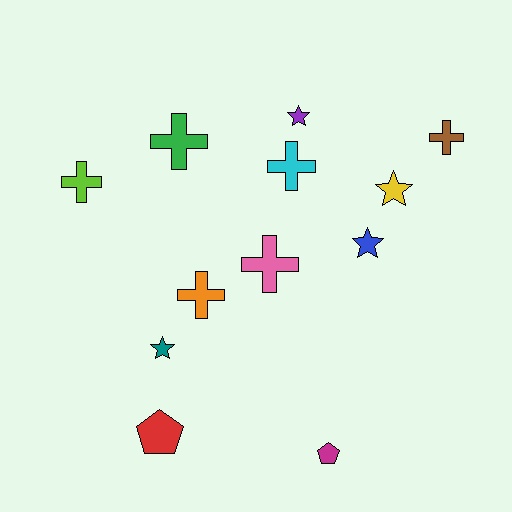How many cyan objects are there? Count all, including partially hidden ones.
There is 1 cyan object.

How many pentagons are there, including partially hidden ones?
There are 2 pentagons.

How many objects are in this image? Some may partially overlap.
There are 12 objects.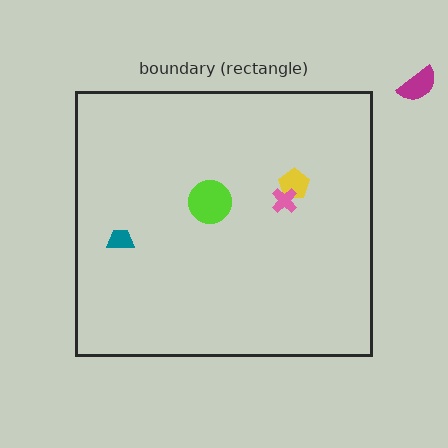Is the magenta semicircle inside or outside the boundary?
Outside.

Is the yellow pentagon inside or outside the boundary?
Inside.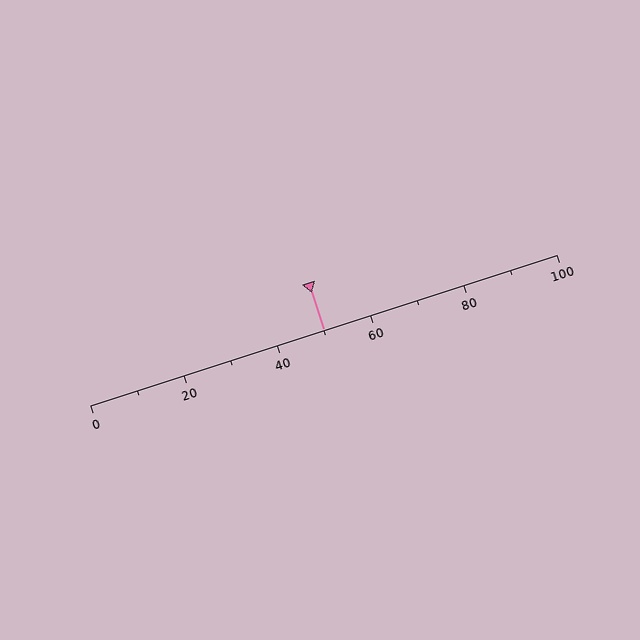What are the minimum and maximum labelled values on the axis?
The axis runs from 0 to 100.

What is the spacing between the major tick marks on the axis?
The major ticks are spaced 20 apart.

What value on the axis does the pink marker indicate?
The marker indicates approximately 50.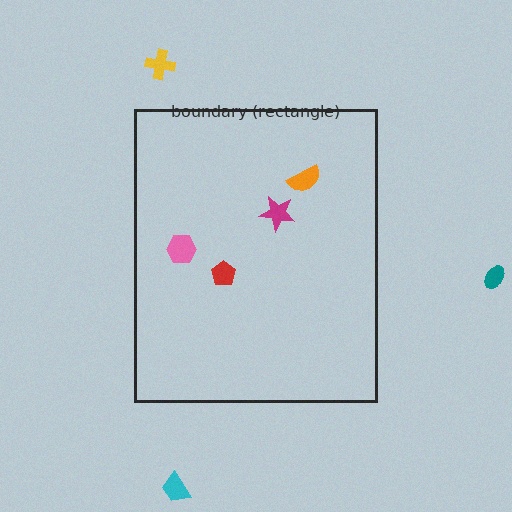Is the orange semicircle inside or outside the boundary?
Inside.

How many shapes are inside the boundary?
4 inside, 3 outside.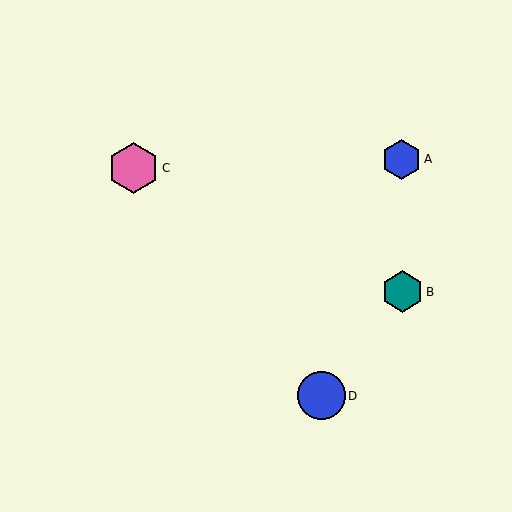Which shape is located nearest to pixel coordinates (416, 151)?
The blue hexagon (labeled A) at (401, 159) is nearest to that location.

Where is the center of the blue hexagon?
The center of the blue hexagon is at (401, 159).